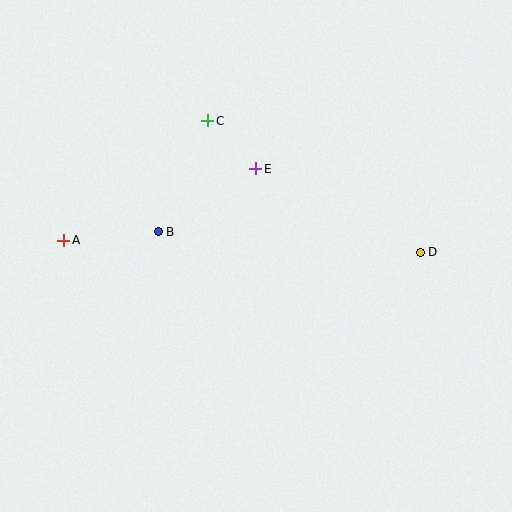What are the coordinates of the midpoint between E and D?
The midpoint between E and D is at (338, 211).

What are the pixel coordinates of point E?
Point E is at (256, 169).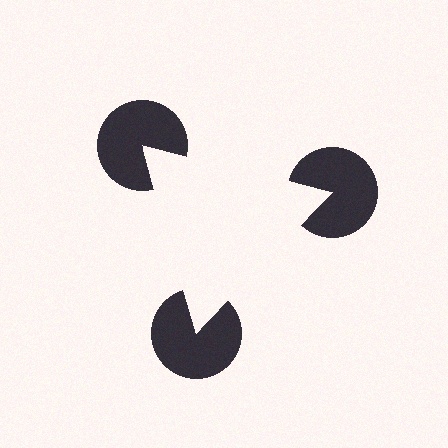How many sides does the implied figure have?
3 sides.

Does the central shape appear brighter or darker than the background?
It typically appears slightly brighter than the background, even though no actual brightness change is drawn.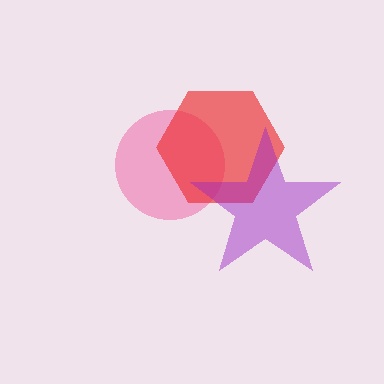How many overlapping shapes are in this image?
There are 3 overlapping shapes in the image.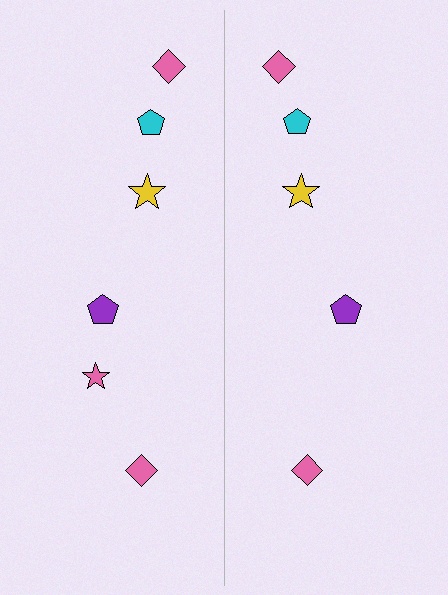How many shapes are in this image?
There are 11 shapes in this image.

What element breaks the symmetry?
A pink star is missing from the right side.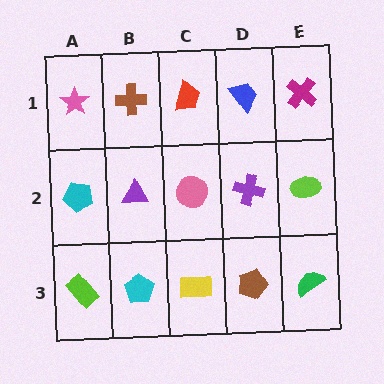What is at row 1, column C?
A red trapezoid.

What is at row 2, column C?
A pink circle.